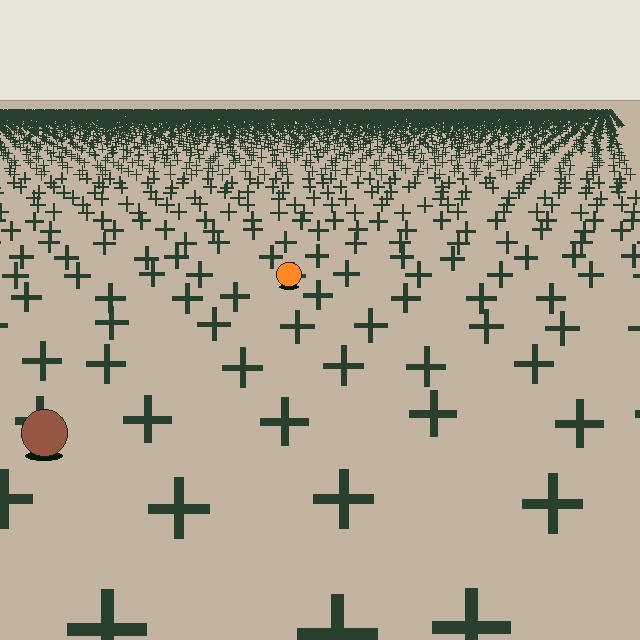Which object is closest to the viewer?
The brown circle is closest. The texture marks near it are larger and more spread out.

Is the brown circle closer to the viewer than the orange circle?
Yes. The brown circle is closer — you can tell from the texture gradient: the ground texture is coarser near it.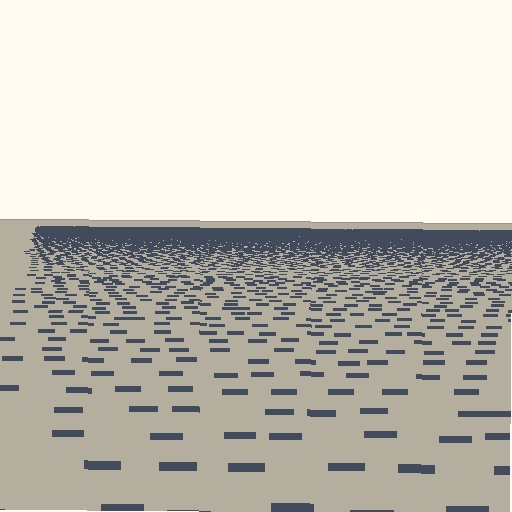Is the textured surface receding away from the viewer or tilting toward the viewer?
The surface is receding away from the viewer. Texture elements get smaller and denser toward the top.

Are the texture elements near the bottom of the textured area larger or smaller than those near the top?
Larger. Near the bottom, elements are closer to the viewer and appear at a bigger on-screen size.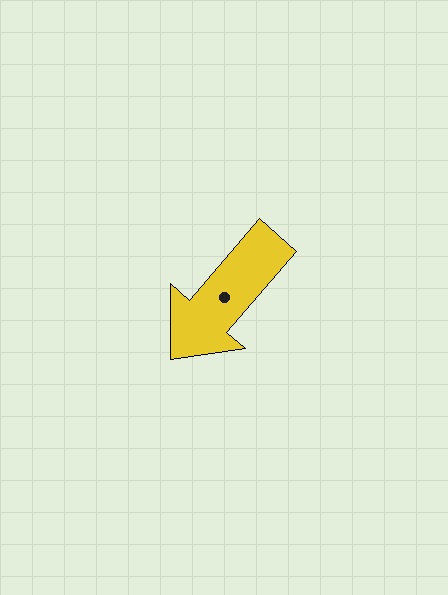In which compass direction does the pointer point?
Southwest.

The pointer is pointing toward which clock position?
Roughly 7 o'clock.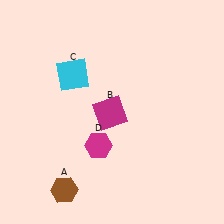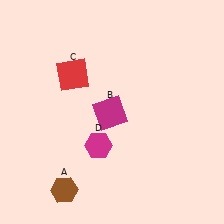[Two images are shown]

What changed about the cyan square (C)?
In Image 1, C is cyan. In Image 2, it changed to red.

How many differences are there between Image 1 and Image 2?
There is 1 difference between the two images.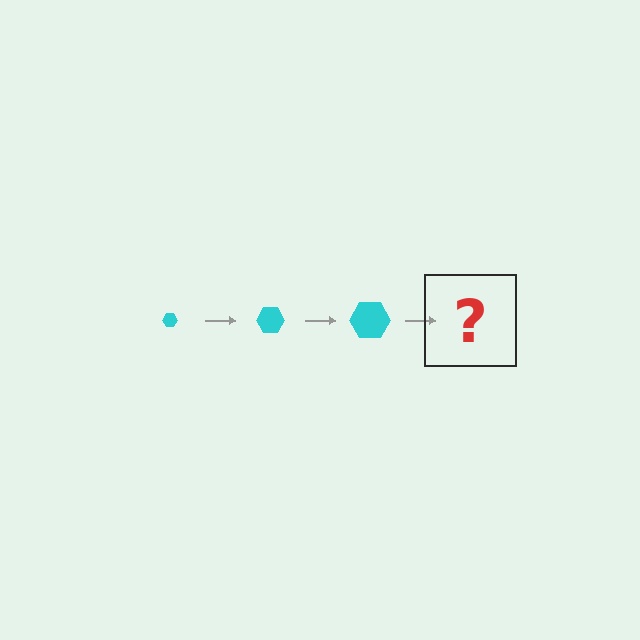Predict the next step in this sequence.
The next step is a cyan hexagon, larger than the previous one.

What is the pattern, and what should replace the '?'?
The pattern is that the hexagon gets progressively larger each step. The '?' should be a cyan hexagon, larger than the previous one.